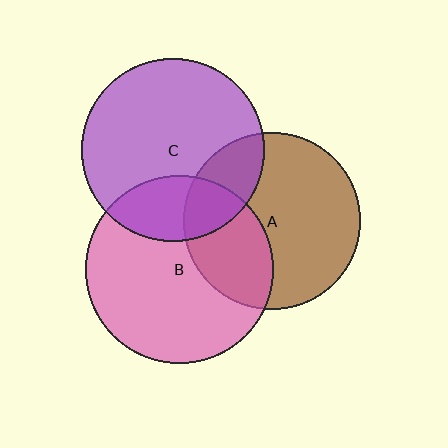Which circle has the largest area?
Circle B (pink).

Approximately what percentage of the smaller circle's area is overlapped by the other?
Approximately 20%.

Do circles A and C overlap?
Yes.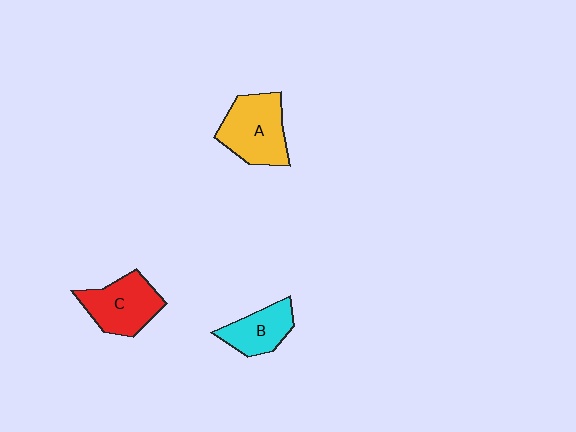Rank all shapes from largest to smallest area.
From largest to smallest: A (yellow), C (red), B (cyan).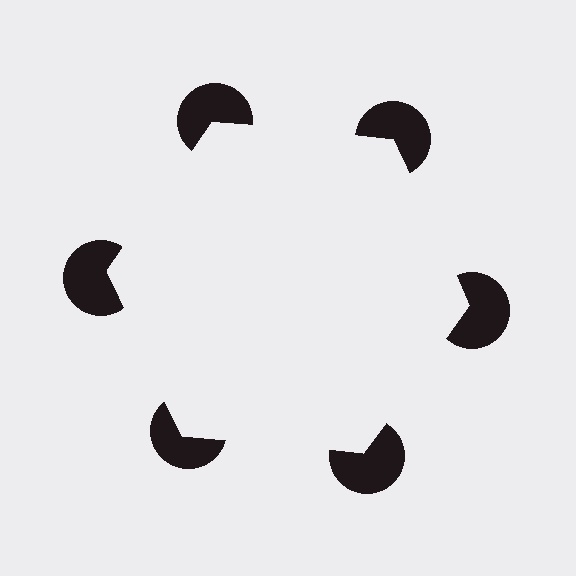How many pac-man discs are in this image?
There are 6 — one at each vertex of the illusory hexagon.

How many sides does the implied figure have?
6 sides.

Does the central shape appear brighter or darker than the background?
It typically appears slightly brighter than the background, even though no actual brightness change is drawn.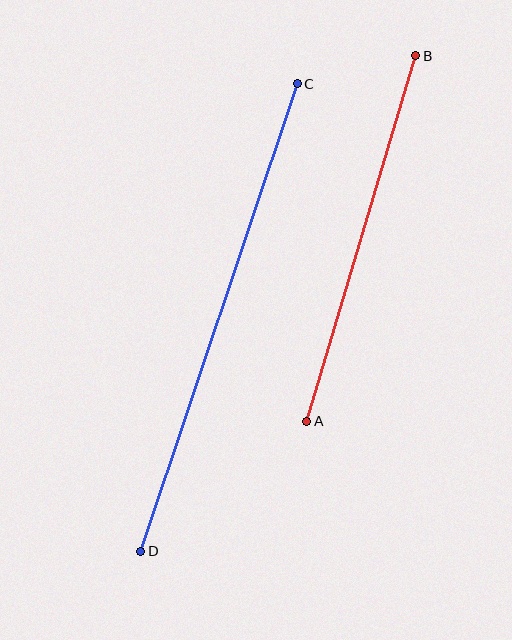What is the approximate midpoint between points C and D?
The midpoint is at approximately (219, 318) pixels.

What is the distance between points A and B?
The distance is approximately 381 pixels.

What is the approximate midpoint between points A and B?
The midpoint is at approximately (361, 239) pixels.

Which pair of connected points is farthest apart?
Points C and D are farthest apart.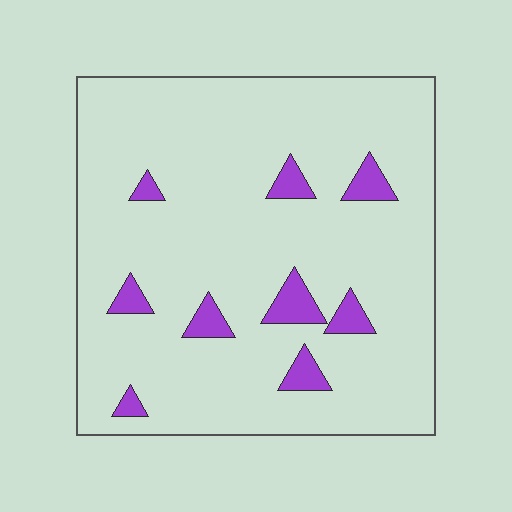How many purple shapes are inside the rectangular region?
9.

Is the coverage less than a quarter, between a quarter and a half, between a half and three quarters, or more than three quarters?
Less than a quarter.